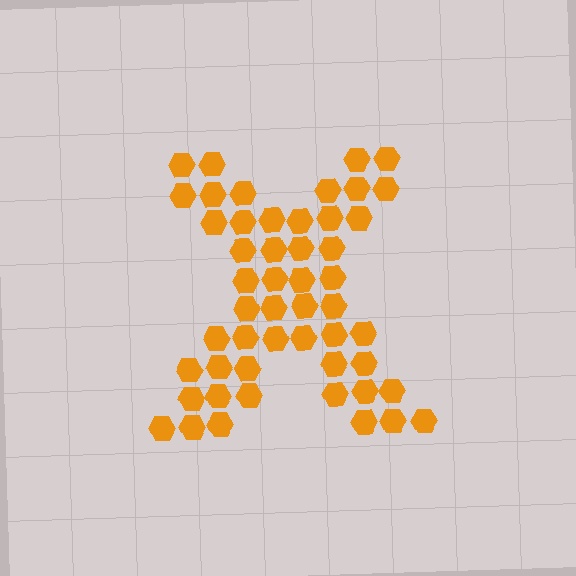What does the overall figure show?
The overall figure shows the letter X.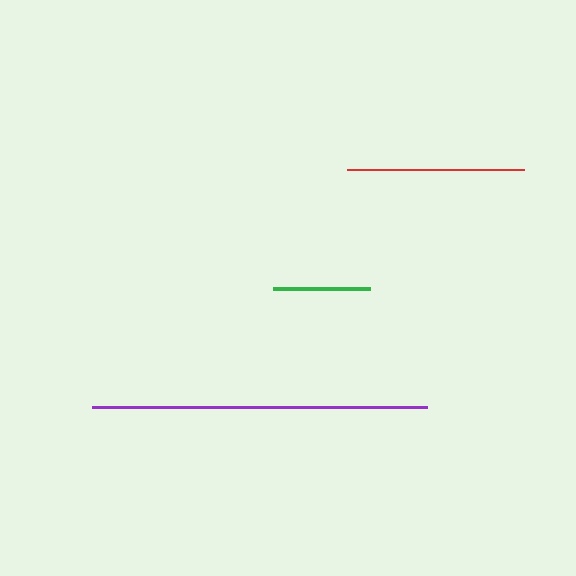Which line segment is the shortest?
The green line is the shortest at approximately 97 pixels.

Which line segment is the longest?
The purple line is the longest at approximately 335 pixels.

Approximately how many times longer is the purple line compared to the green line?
The purple line is approximately 3.5 times the length of the green line.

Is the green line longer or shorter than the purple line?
The purple line is longer than the green line.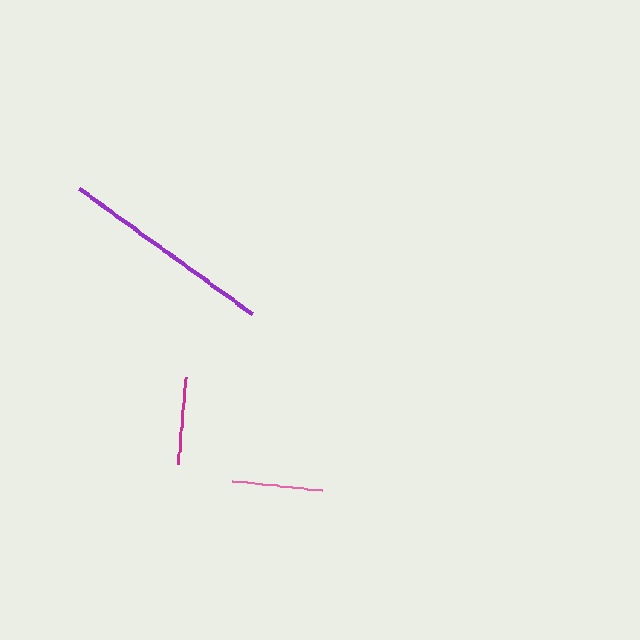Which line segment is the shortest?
The magenta line is the shortest at approximately 88 pixels.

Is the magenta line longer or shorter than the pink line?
The pink line is longer than the magenta line.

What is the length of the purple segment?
The purple segment is approximately 214 pixels long.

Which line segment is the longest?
The purple line is the longest at approximately 214 pixels.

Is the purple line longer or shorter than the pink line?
The purple line is longer than the pink line.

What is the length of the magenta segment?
The magenta segment is approximately 88 pixels long.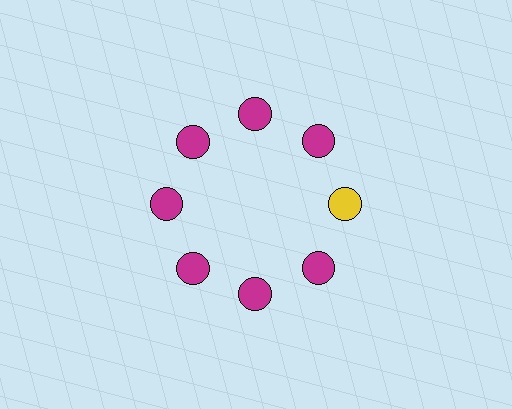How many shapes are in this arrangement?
There are 8 shapes arranged in a ring pattern.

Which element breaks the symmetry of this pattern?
The yellow circle at roughly the 3 o'clock position breaks the symmetry. All other shapes are magenta circles.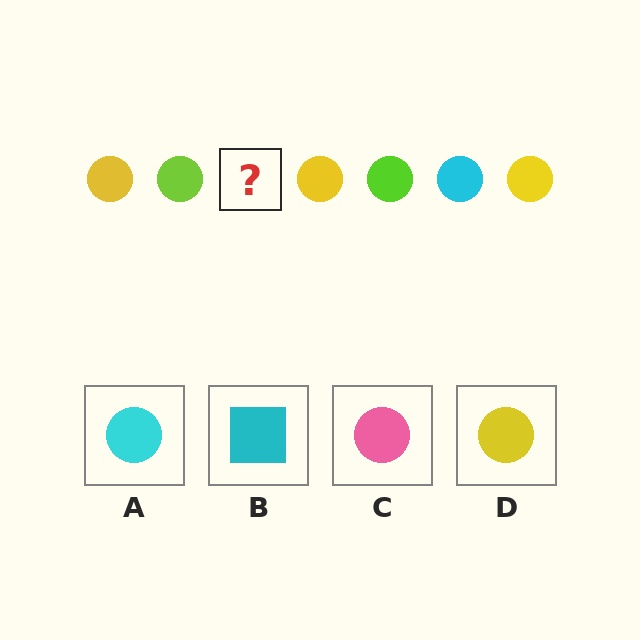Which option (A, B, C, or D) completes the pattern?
A.